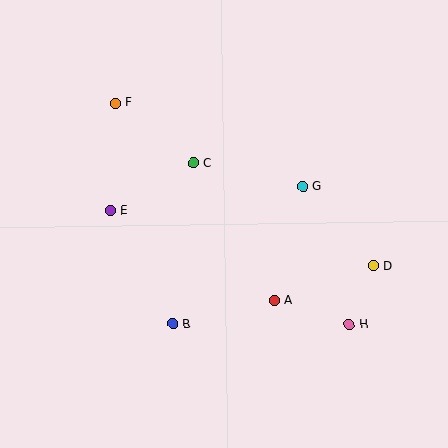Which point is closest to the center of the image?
Point C at (194, 163) is closest to the center.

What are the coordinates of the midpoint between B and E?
The midpoint between B and E is at (141, 267).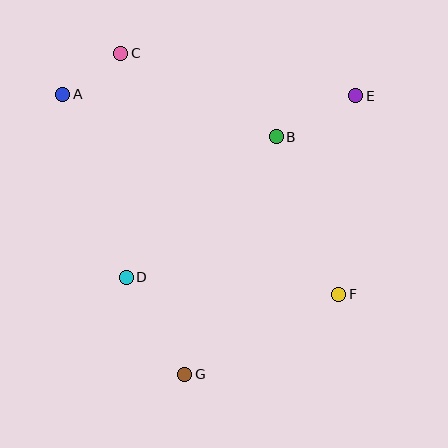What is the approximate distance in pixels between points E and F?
The distance between E and F is approximately 199 pixels.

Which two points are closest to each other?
Points A and C are closest to each other.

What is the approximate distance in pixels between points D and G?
The distance between D and G is approximately 113 pixels.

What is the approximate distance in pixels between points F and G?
The distance between F and G is approximately 173 pixels.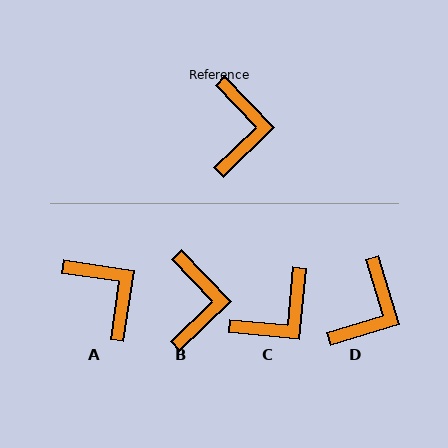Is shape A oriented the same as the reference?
No, it is off by about 37 degrees.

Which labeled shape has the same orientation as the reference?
B.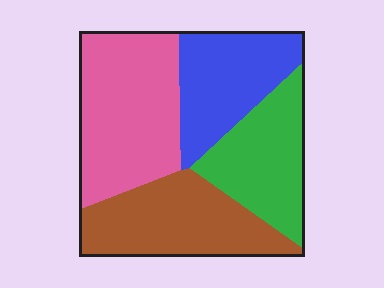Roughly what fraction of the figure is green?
Green covers 21% of the figure.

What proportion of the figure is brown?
Brown covers roughly 25% of the figure.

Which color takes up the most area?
Pink, at roughly 30%.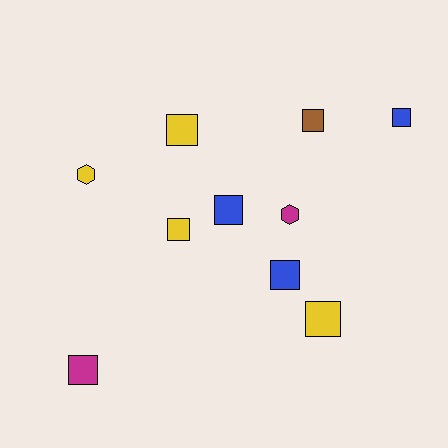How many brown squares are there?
There is 1 brown square.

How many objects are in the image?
There are 10 objects.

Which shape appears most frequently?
Square, with 8 objects.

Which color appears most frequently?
Yellow, with 4 objects.